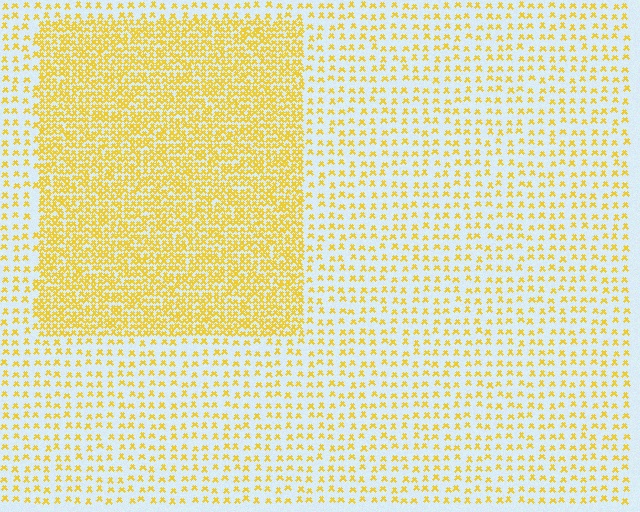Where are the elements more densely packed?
The elements are more densely packed inside the rectangle boundary.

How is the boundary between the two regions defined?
The boundary is defined by a change in element density (approximately 2.6x ratio). All elements are the same color, size, and shape.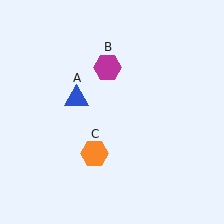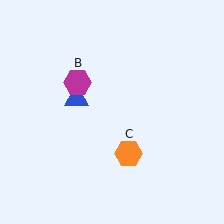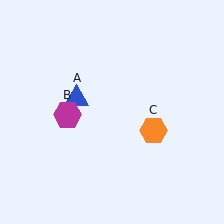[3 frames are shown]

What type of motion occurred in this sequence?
The magenta hexagon (object B), orange hexagon (object C) rotated counterclockwise around the center of the scene.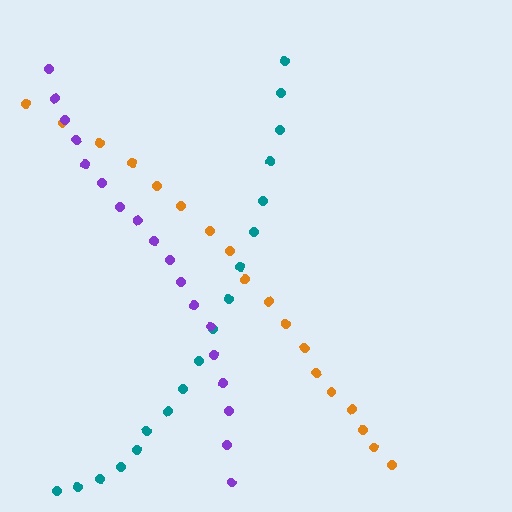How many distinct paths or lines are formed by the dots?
There are 3 distinct paths.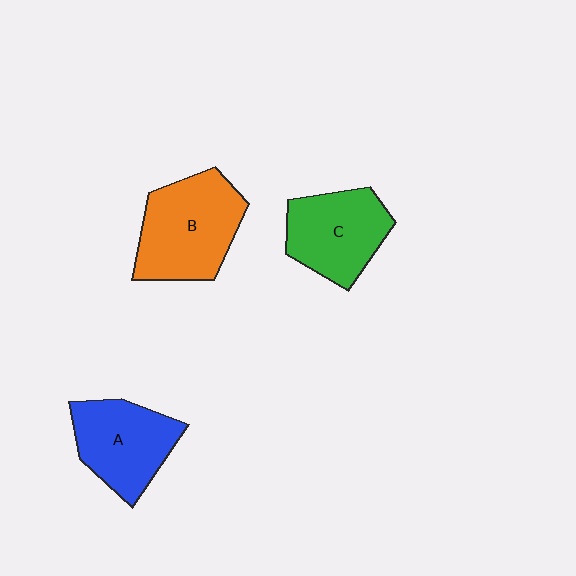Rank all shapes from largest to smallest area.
From largest to smallest: B (orange), A (blue), C (green).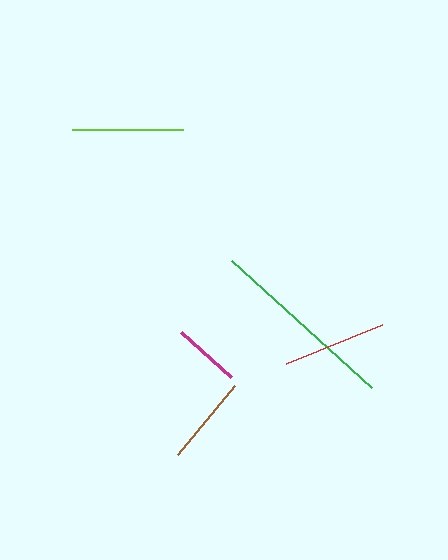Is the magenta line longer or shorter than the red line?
The red line is longer than the magenta line.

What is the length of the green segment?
The green segment is approximately 188 pixels long.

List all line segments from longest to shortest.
From longest to shortest: green, lime, red, brown, magenta.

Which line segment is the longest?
The green line is the longest at approximately 188 pixels.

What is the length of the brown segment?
The brown segment is approximately 90 pixels long.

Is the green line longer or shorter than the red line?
The green line is longer than the red line.